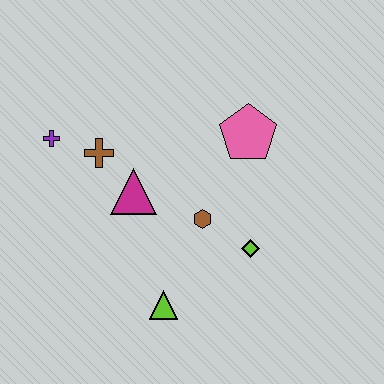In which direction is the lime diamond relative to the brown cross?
The lime diamond is to the right of the brown cross.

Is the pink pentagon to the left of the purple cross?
No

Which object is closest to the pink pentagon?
The brown hexagon is closest to the pink pentagon.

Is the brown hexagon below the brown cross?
Yes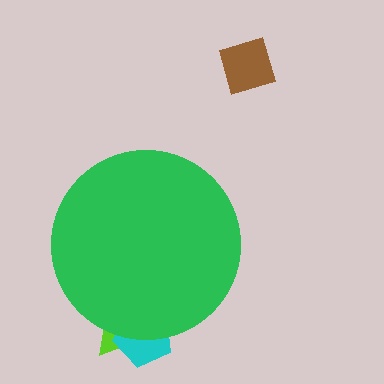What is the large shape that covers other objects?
A green circle.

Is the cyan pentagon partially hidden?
Yes, the cyan pentagon is partially hidden behind the green circle.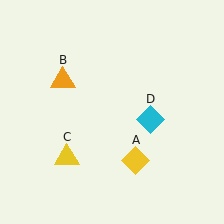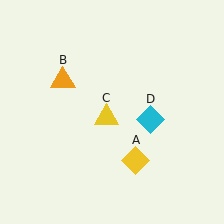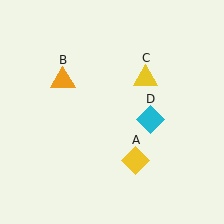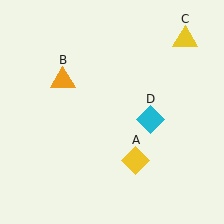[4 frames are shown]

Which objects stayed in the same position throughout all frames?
Yellow diamond (object A) and orange triangle (object B) and cyan diamond (object D) remained stationary.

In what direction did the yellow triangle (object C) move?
The yellow triangle (object C) moved up and to the right.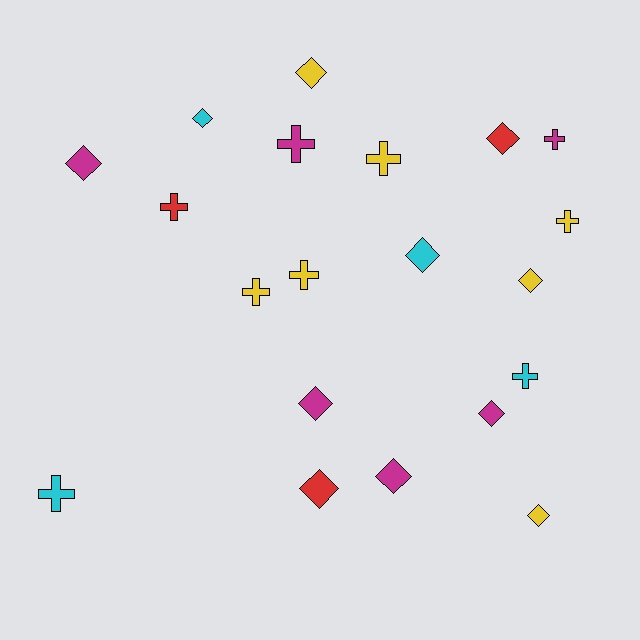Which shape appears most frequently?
Diamond, with 11 objects.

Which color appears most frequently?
Yellow, with 7 objects.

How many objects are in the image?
There are 20 objects.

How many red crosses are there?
There is 1 red cross.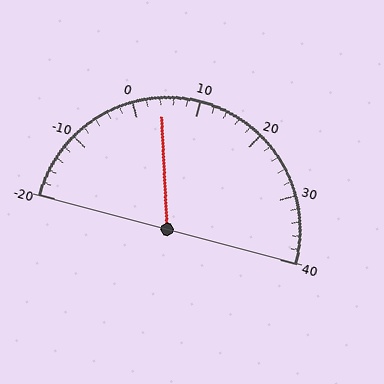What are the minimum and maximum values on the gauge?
The gauge ranges from -20 to 40.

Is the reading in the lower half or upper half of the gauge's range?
The reading is in the lower half of the range (-20 to 40).